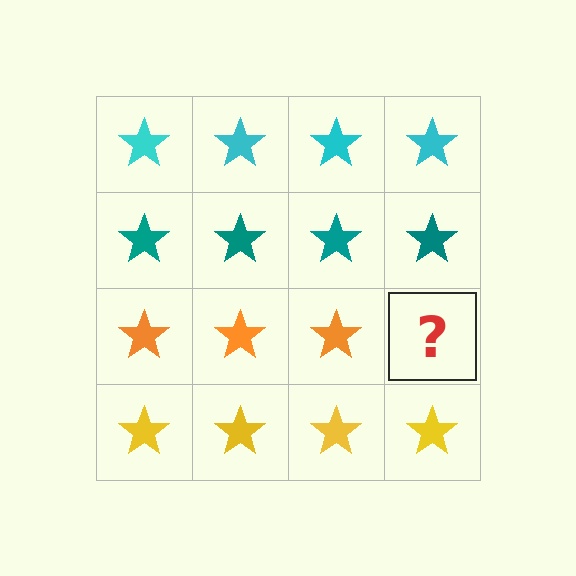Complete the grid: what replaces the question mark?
The question mark should be replaced with an orange star.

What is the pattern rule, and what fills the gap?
The rule is that each row has a consistent color. The gap should be filled with an orange star.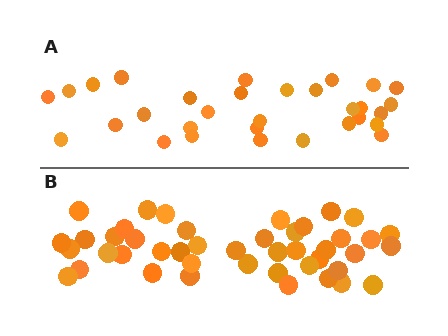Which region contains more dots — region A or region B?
Region B (the bottom region) has more dots.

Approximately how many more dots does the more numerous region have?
Region B has approximately 15 more dots than region A.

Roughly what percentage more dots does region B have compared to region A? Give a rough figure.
About 40% more.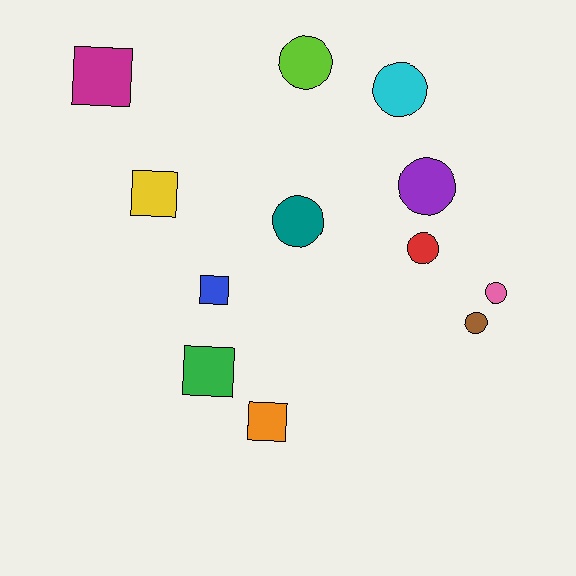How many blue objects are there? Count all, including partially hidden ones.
There is 1 blue object.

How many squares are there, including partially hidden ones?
There are 5 squares.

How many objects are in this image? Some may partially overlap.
There are 12 objects.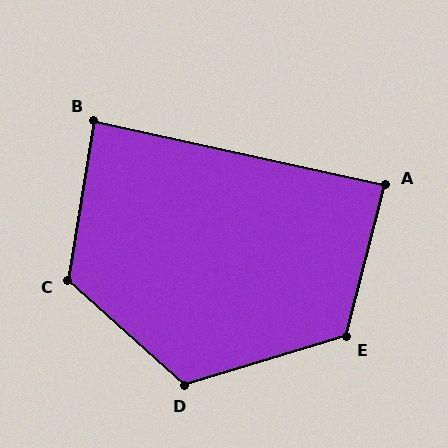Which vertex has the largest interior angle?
C, at approximately 123 degrees.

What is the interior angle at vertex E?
Approximately 121 degrees (obtuse).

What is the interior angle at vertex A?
Approximately 88 degrees (approximately right).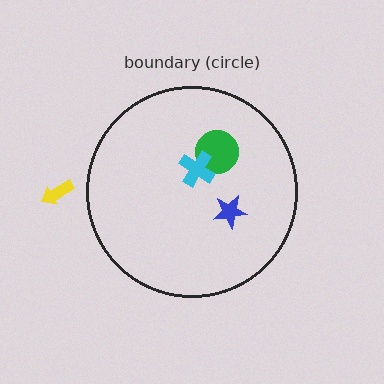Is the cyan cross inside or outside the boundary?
Inside.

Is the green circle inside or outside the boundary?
Inside.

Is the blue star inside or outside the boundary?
Inside.